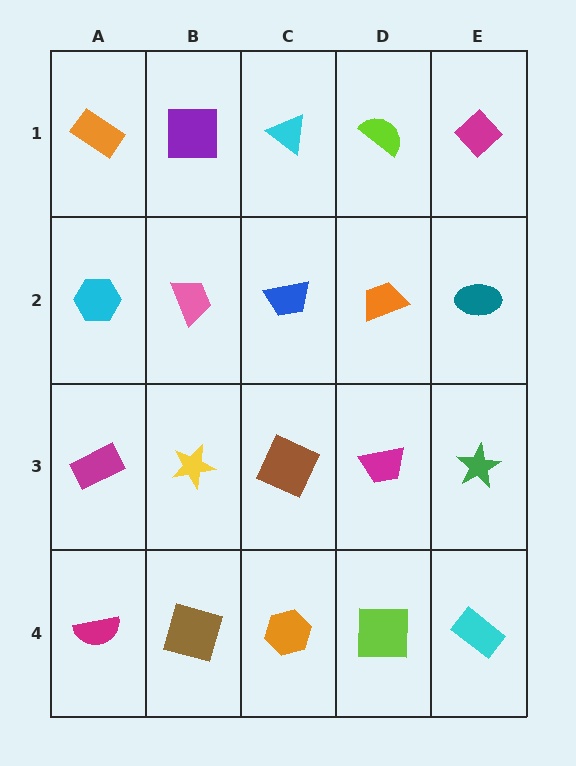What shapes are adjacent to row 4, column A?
A magenta rectangle (row 3, column A), a brown square (row 4, column B).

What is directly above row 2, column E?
A magenta diamond.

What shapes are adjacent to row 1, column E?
A teal ellipse (row 2, column E), a lime semicircle (row 1, column D).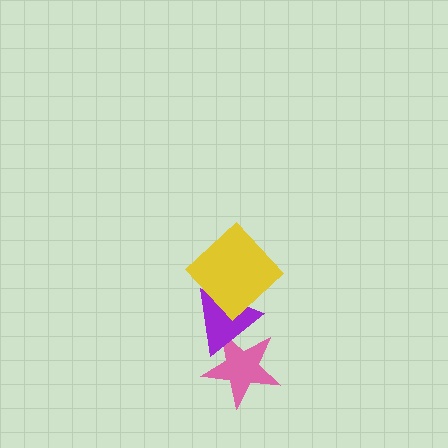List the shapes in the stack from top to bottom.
From top to bottom: the yellow diamond, the purple triangle, the pink star.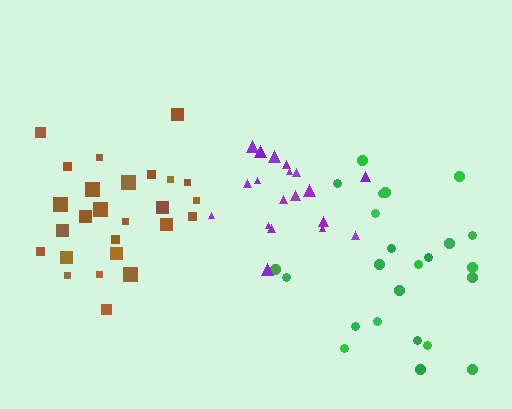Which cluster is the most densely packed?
Purple.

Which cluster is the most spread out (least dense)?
Green.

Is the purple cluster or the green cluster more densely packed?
Purple.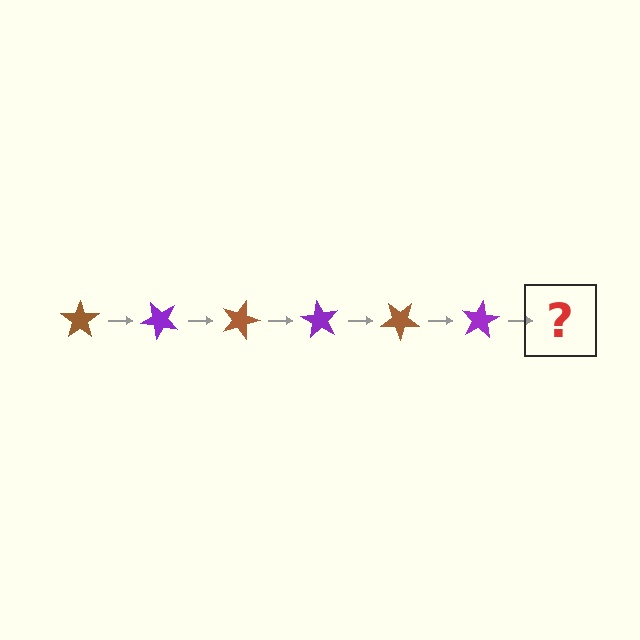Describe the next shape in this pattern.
It should be a brown star, rotated 270 degrees from the start.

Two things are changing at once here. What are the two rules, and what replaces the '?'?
The two rules are that it rotates 45 degrees each step and the color cycles through brown and purple. The '?' should be a brown star, rotated 270 degrees from the start.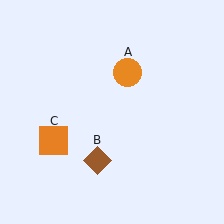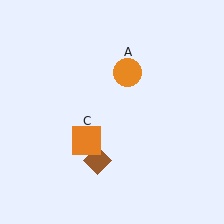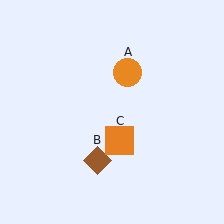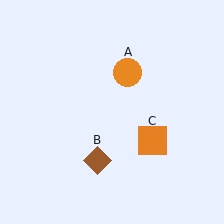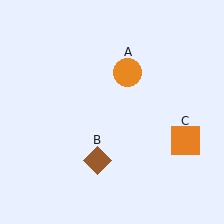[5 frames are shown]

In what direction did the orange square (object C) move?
The orange square (object C) moved right.